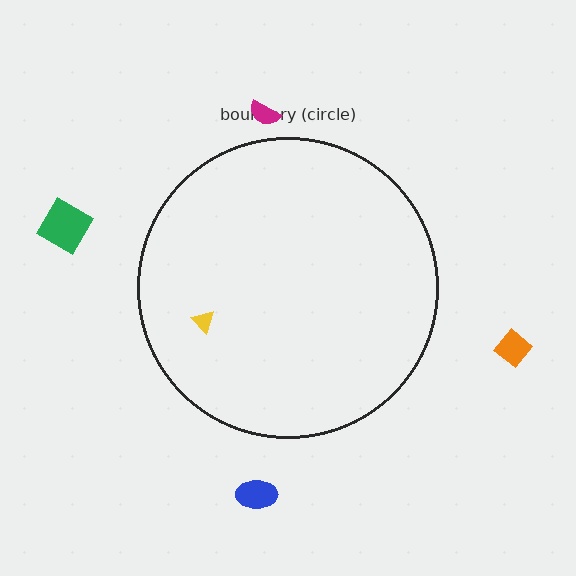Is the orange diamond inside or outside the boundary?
Outside.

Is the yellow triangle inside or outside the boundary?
Inside.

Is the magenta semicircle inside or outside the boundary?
Outside.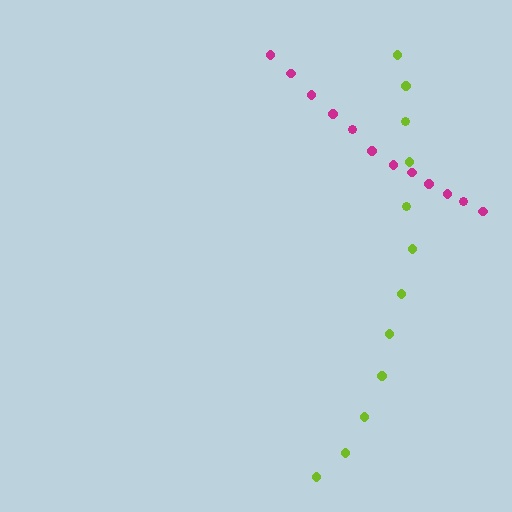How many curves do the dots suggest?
There are 2 distinct paths.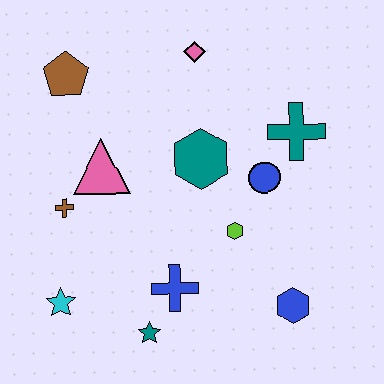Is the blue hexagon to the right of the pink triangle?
Yes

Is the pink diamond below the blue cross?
No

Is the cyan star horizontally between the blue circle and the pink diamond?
No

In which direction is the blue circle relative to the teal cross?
The blue circle is below the teal cross.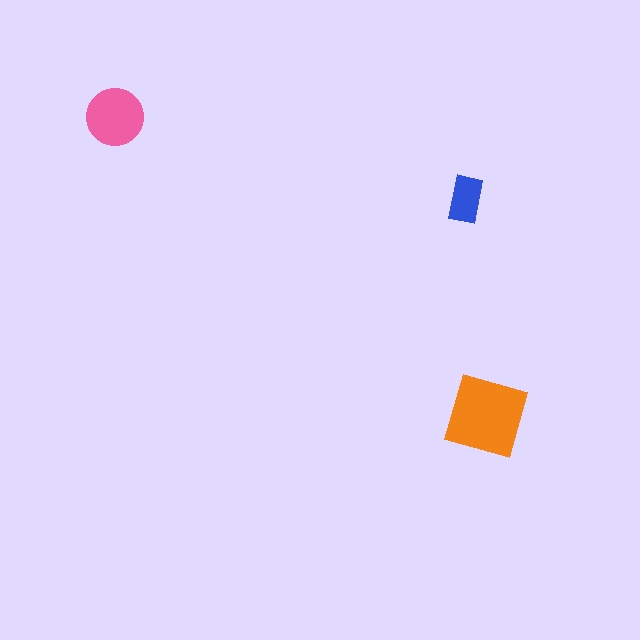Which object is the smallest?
The blue rectangle.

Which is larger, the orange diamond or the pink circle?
The orange diamond.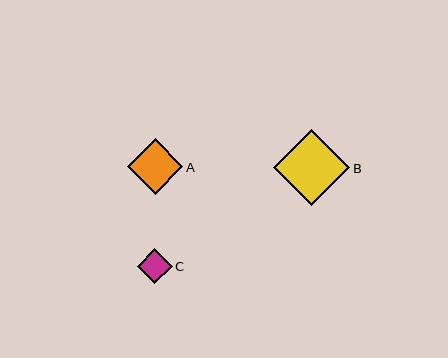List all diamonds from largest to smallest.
From largest to smallest: B, A, C.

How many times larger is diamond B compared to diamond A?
Diamond B is approximately 1.4 times the size of diamond A.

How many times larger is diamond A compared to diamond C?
Diamond A is approximately 1.6 times the size of diamond C.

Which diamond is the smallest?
Diamond C is the smallest with a size of approximately 35 pixels.